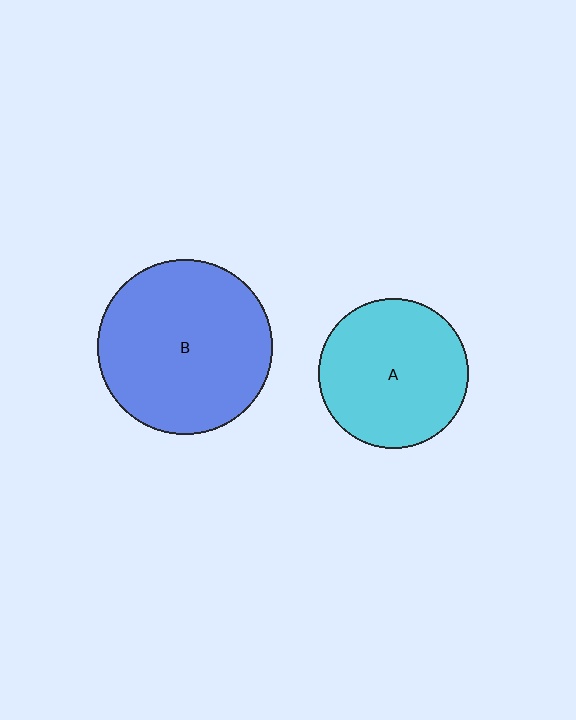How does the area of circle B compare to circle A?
Approximately 1.4 times.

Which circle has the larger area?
Circle B (blue).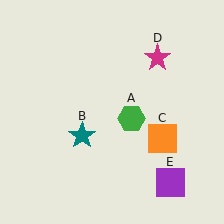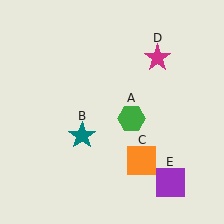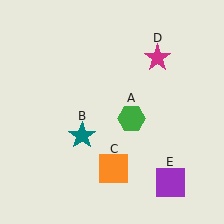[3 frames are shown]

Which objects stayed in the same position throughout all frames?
Green hexagon (object A) and teal star (object B) and magenta star (object D) and purple square (object E) remained stationary.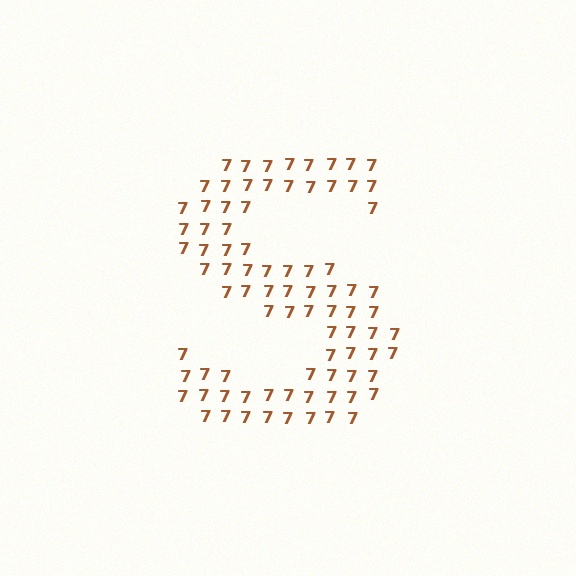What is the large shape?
The large shape is the letter S.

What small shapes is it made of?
It is made of small digit 7's.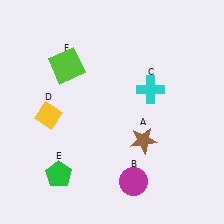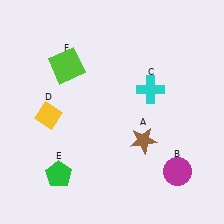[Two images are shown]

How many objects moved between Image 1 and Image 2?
1 object moved between the two images.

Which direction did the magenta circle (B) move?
The magenta circle (B) moved right.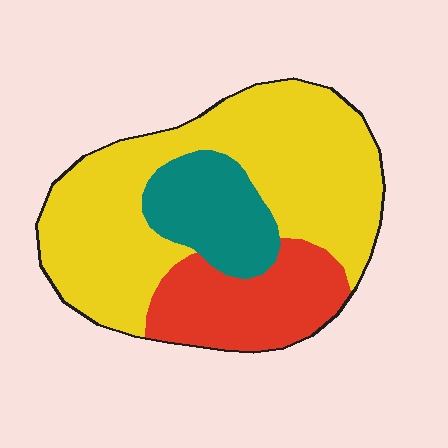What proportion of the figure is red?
Red takes up about one quarter (1/4) of the figure.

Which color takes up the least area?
Teal, at roughly 15%.